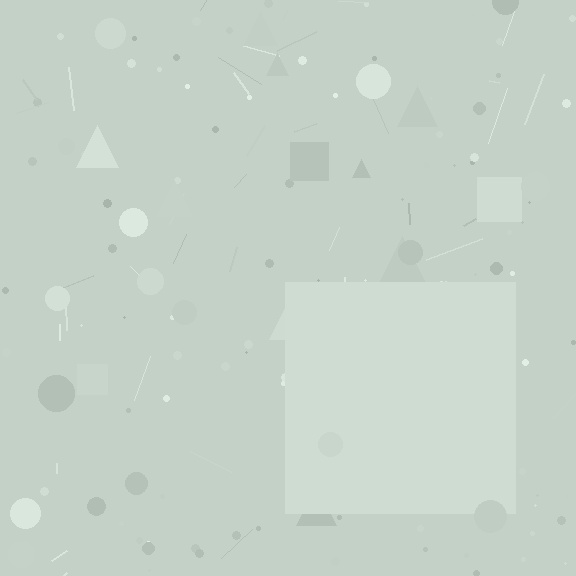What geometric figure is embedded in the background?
A square is embedded in the background.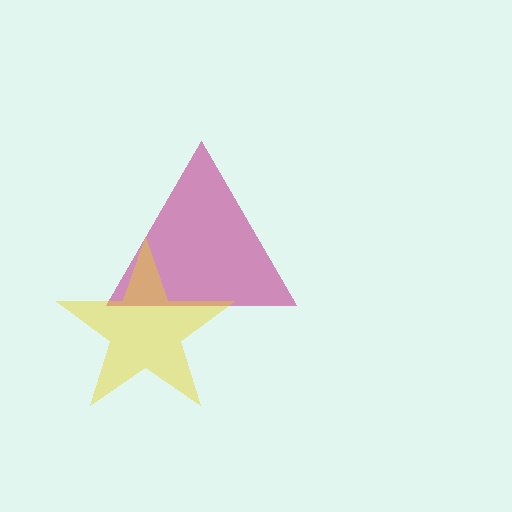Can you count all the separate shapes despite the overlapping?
Yes, there are 2 separate shapes.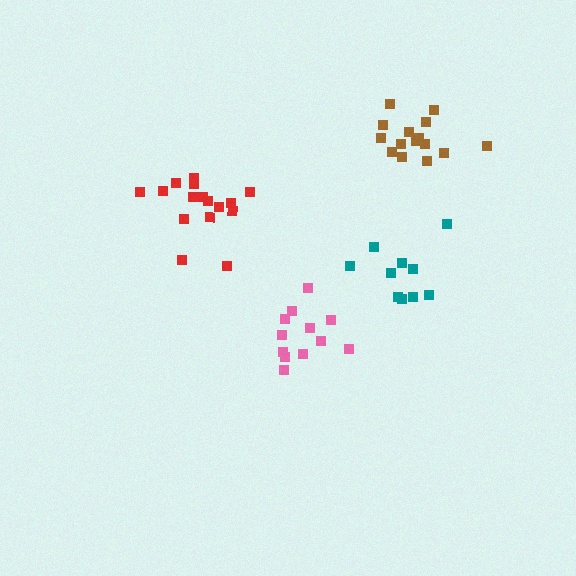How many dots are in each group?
Group 1: 12 dots, Group 2: 10 dots, Group 3: 16 dots, Group 4: 15 dots (53 total).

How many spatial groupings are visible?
There are 4 spatial groupings.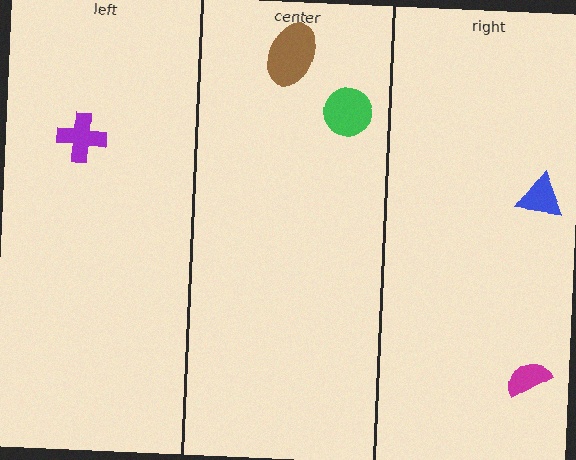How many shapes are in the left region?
1.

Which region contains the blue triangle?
The right region.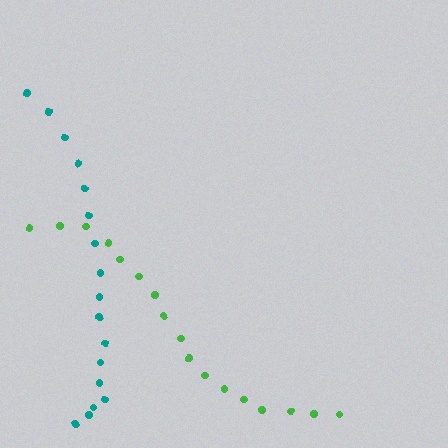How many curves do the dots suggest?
There are 2 distinct paths.